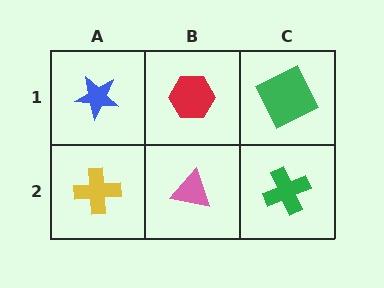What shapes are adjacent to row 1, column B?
A pink triangle (row 2, column B), a blue star (row 1, column A), a green square (row 1, column C).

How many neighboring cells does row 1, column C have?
2.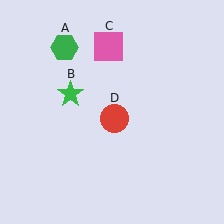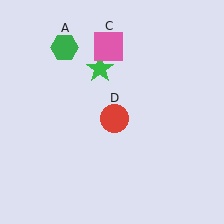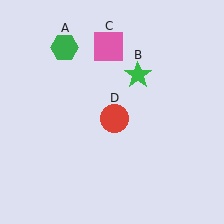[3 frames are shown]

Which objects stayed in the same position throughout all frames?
Green hexagon (object A) and pink square (object C) and red circle (object D) remained stationary.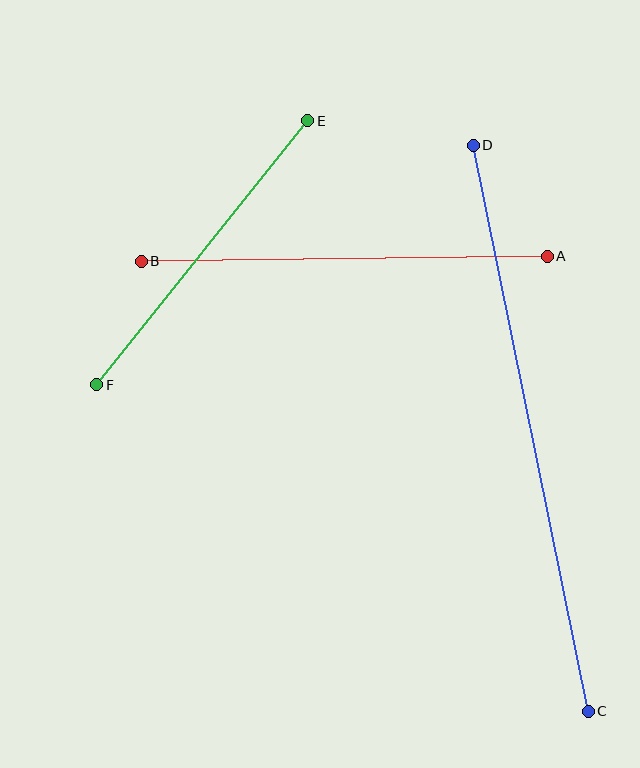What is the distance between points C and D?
The distance is approximately 578 pixels.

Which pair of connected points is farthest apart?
Points C and D are farthest apart.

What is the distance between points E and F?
The distance is approximately 338 pixels.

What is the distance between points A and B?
The distance is approximately 406 pixels.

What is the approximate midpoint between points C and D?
The midpoint is at approximately (531, 428) pixels.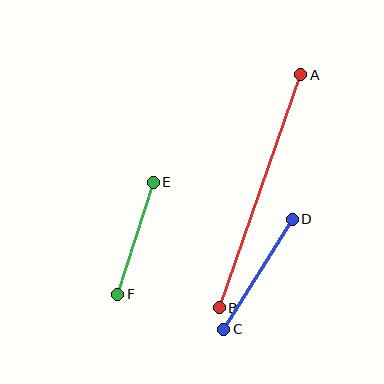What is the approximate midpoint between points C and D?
The midpoint is at approximately (258, 274) pixels.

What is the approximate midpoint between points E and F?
The midpoint is at approximately (135, 238) pixels.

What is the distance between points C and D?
The distance is approximately 129 pixels.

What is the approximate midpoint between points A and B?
The midpoint is at approximately (260, 191) pixels.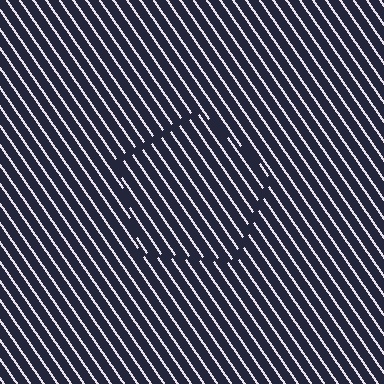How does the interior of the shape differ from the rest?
The interior of the shape contains the same grating, shifted by half a period — the contour is defined by the phase discontinuity where line-ends from the inner and outer gratings abut.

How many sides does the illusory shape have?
5 sides — the line-ends trace a pentagon.